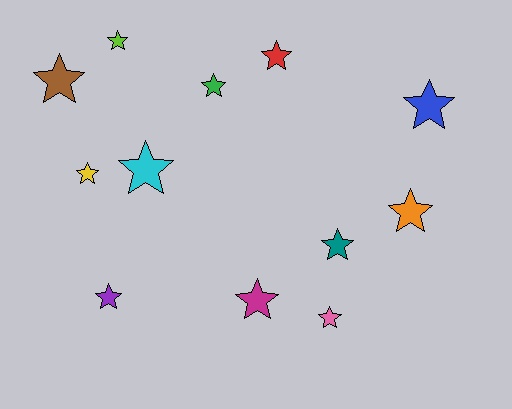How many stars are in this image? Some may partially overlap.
There are 12 stars.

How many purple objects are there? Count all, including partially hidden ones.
There is 1 purple object.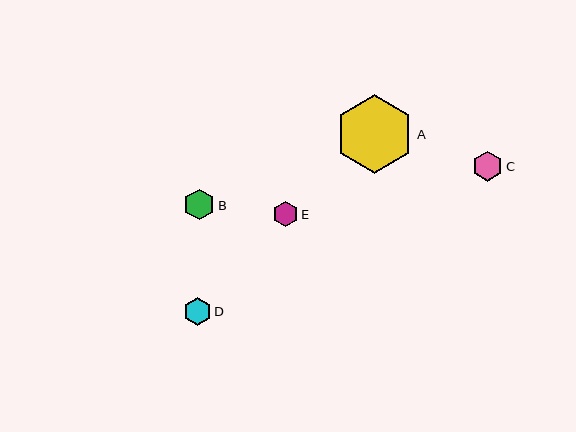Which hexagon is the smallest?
Hexagon E is the smallest with a size of approximately 25 pixels.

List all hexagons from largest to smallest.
From largest to smallest: A, B, C, D, E.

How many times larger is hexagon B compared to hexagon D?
Hexagon B is approximately 1.1 times the size of hexagon D.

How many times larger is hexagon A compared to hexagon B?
Hexagon A is approximately 2.6 times the size of hexagon B.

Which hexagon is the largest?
Hexagon A is the largest with a size of approximately 79 pixels.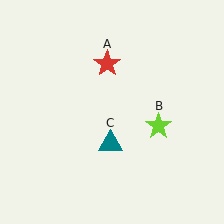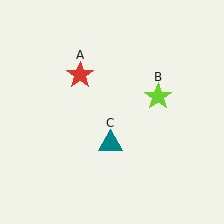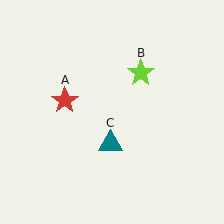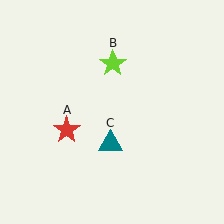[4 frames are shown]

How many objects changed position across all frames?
2 objects changed position: red star (object A), lime star (object B).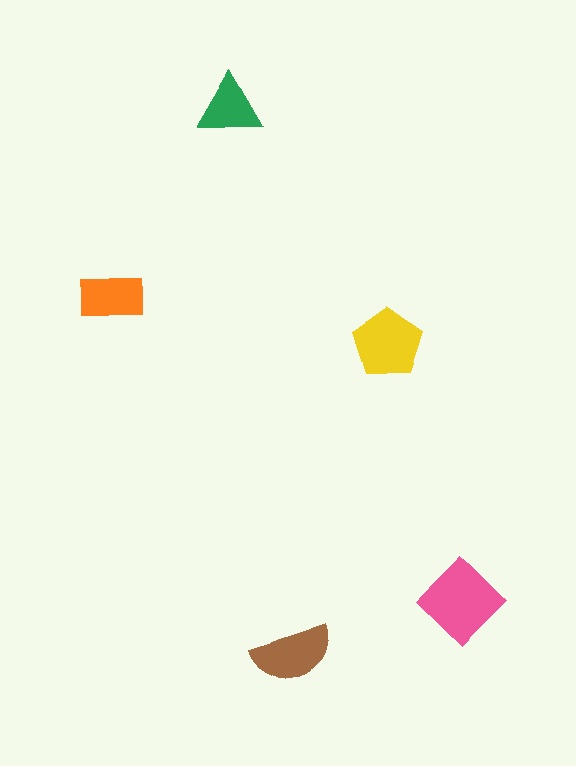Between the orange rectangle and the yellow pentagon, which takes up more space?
The yellow pentagon.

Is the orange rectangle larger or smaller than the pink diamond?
Smaller.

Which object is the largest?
The pink diamond.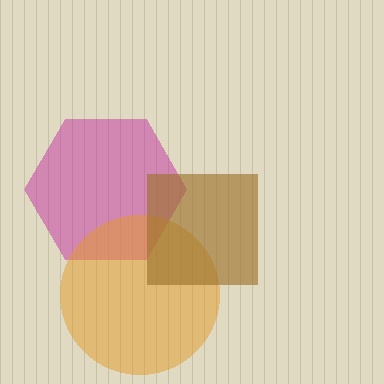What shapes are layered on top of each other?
The layered shapes are: a magenta hexagon, an orange circle, a brown square.